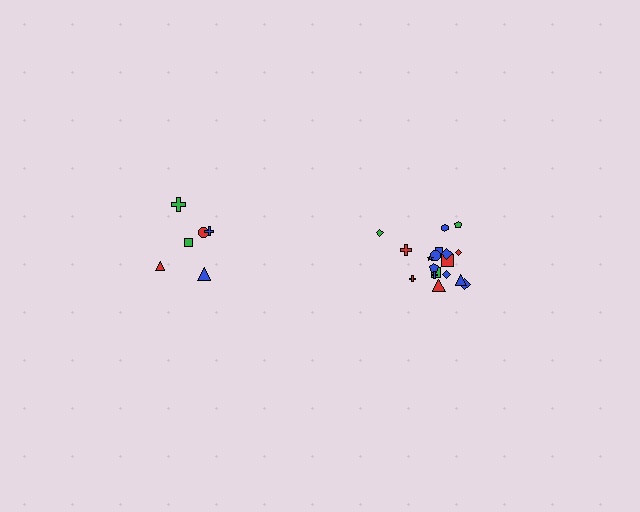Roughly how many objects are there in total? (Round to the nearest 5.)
Roughly 25 objects in total.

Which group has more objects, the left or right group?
The right group.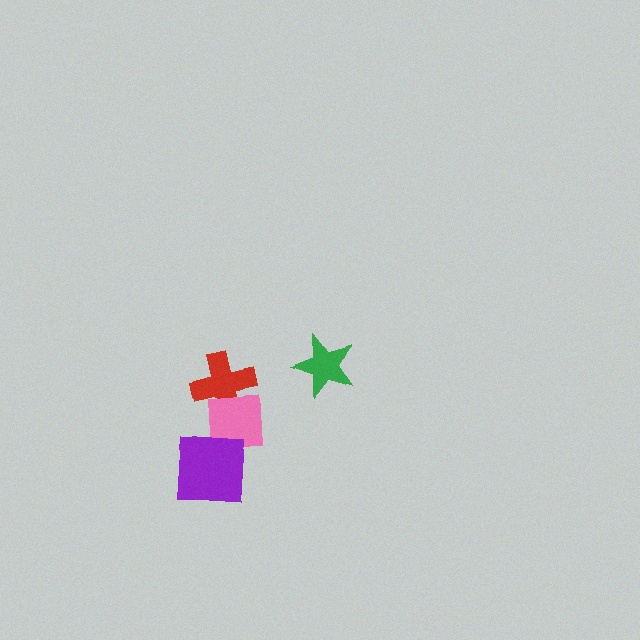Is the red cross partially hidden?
Yes, it is partially covered by another shape.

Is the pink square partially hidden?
Yes, it is partially covered by another shape.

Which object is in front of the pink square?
The purple square is in front of the pink square.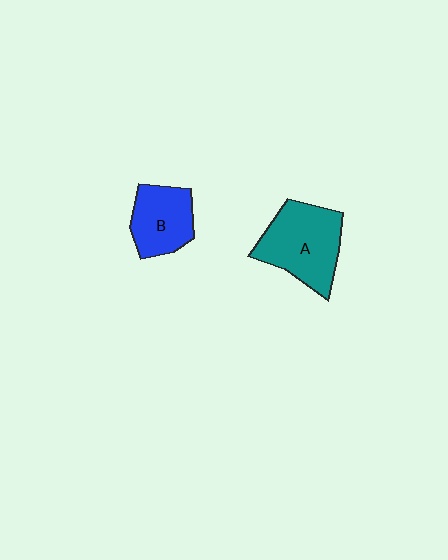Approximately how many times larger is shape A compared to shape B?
Approximately 1.4 times.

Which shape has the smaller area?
Shape B (blue).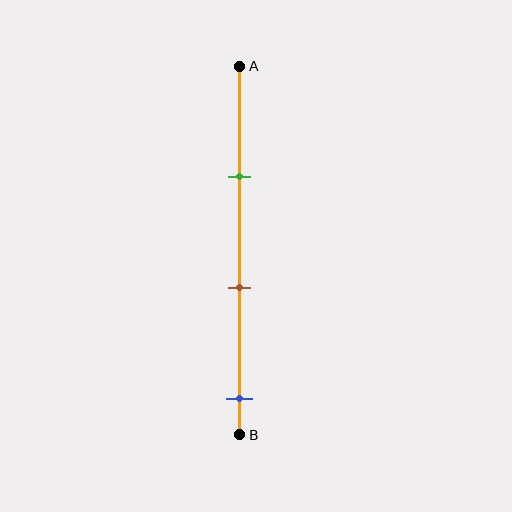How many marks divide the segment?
There are 3 marks dividing the segment.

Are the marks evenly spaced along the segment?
Yes, the marks are approximately evenly spaced.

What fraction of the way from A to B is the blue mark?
The blue mark is approximately 90% (0.9) of the way from A to B.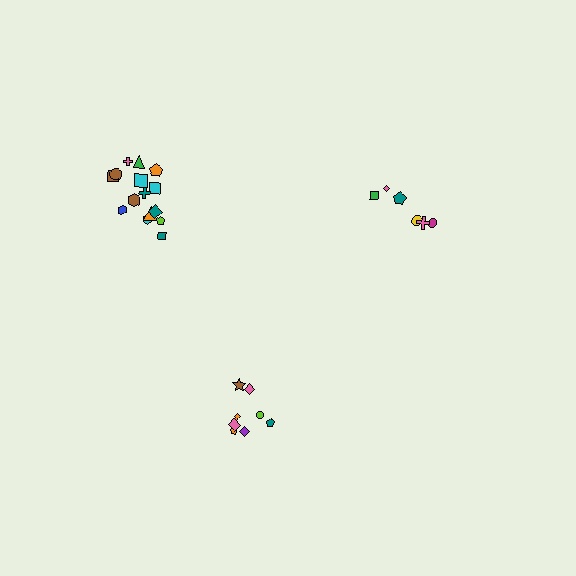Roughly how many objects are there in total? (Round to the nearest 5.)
Roughly 30 objects in total.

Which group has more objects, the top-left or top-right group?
The top-left group.